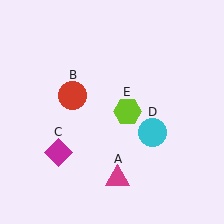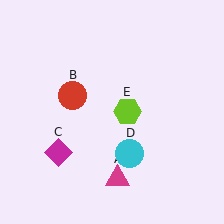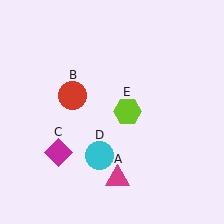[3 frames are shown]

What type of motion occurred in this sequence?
The cyan circle (object D) rotated clockwise around the center of the scene.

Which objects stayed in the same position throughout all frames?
Magenta triangle (object A) and red circle (object B) and magenta diamond (object C) and lime hexagon (object E) remained stationary.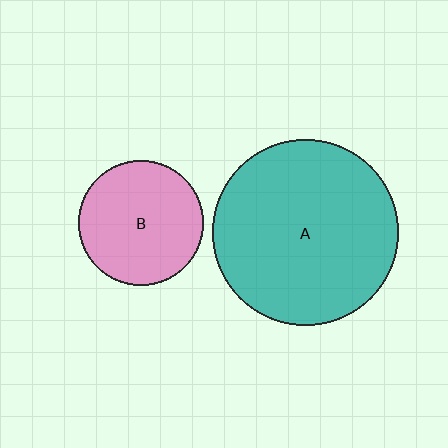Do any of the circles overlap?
No, none of the circles overlap.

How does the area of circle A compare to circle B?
Approximately 2.2 times.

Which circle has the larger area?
Circle A (teal).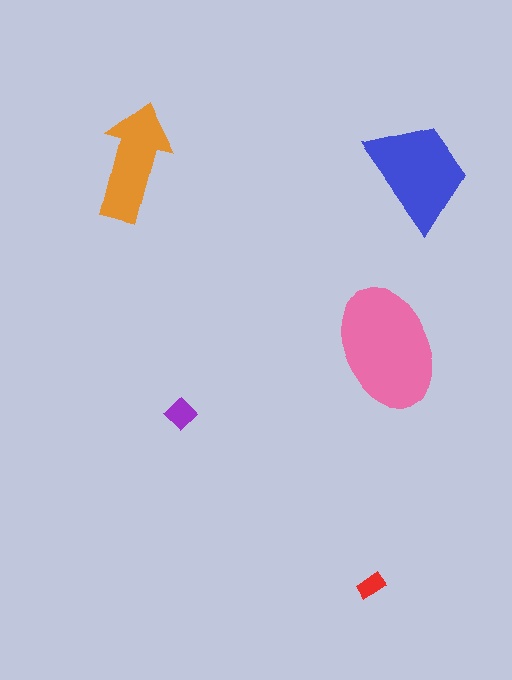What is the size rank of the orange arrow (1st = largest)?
3rd.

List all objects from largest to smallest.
The pink ellipse, the blue trapezoid, the orange arrow, the purple diamond, the red rectangle.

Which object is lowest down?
The red rectangle is bottommost.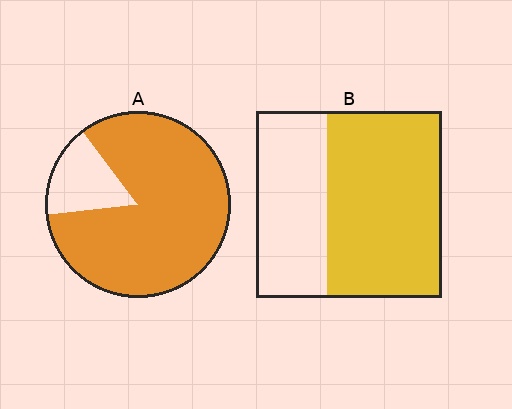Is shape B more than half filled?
Yes.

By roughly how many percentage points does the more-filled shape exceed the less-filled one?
By roughly 20 percentage points (A over B).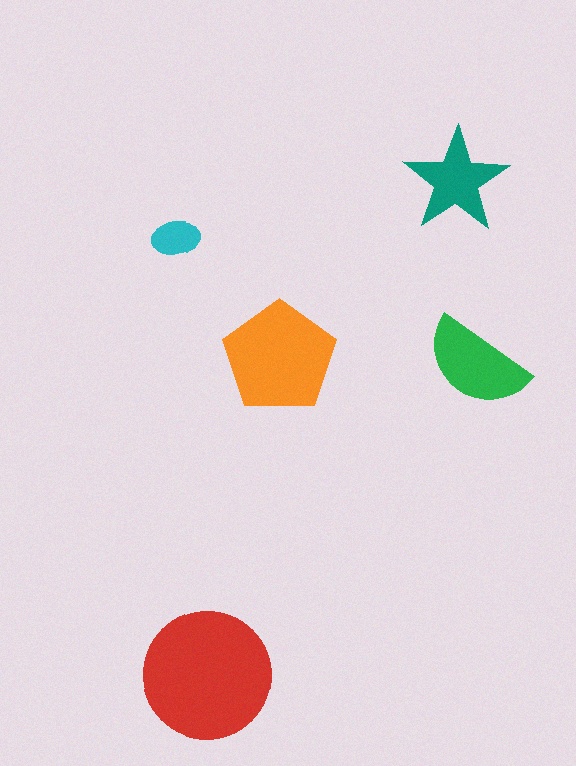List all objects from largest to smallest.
The red circle, the orange pentagon, the green semicircle, the teal star, the cyan ellipse.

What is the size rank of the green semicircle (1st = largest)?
3rd.